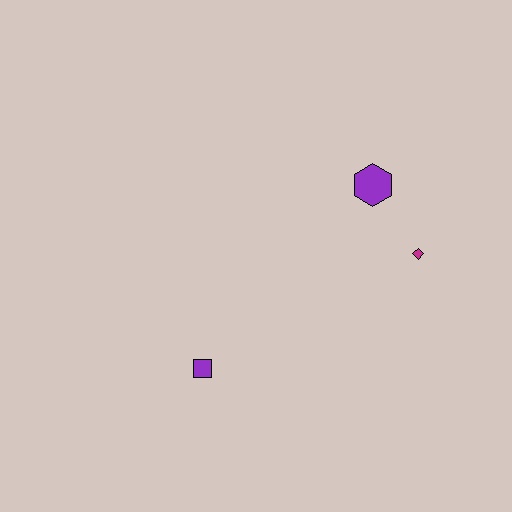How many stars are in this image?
There are no stars.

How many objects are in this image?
There are 3 objects.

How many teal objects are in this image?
There are no teal objects.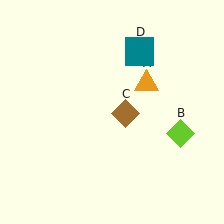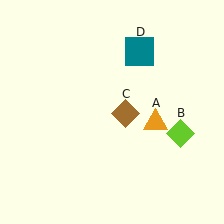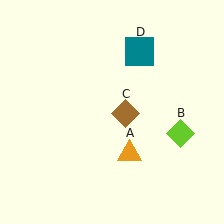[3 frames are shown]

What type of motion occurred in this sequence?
The orange triangle (object A) rotated clockwise around the center of the scene.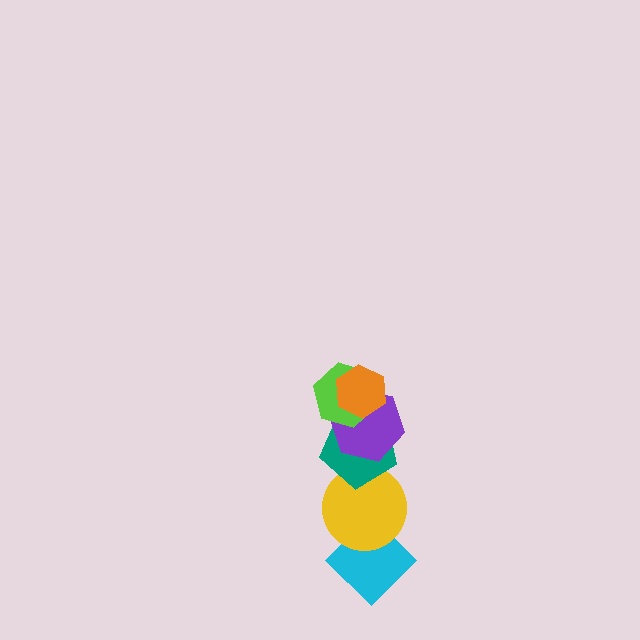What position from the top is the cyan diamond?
The cyan diamond is 6th from the top.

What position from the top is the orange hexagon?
The orange hexagon is 1st from the top.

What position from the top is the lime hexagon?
The lime hexagon is 2nd from the top.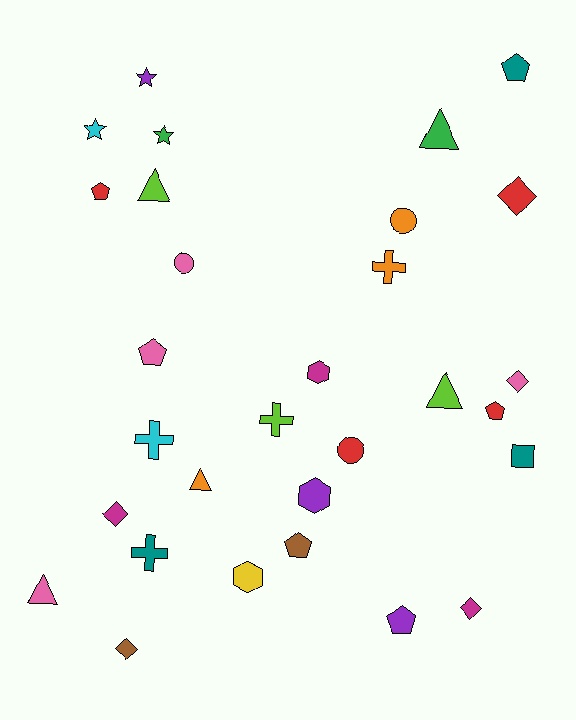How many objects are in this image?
There are 30 objects.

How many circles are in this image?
There are 3 circles.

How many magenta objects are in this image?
There are 3 magenta objects.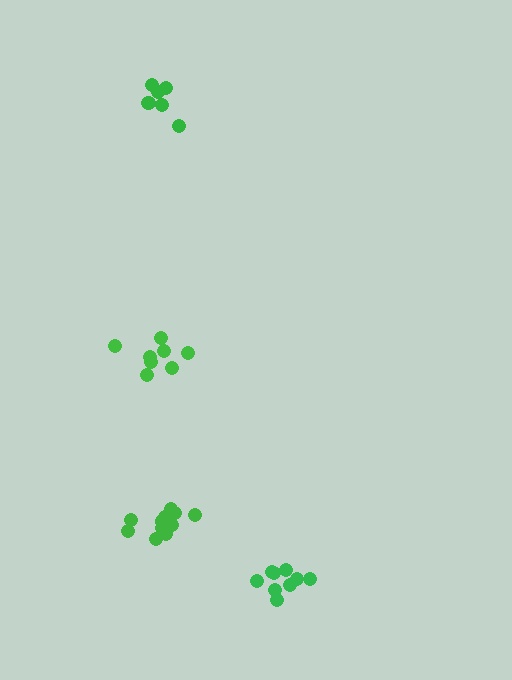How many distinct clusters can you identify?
There are 4 distinct clusters.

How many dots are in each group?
Group 1: 11 dots, Group 2: 6 dots, Group 3: 9 dots, Group 4: 8 dots (34 total).